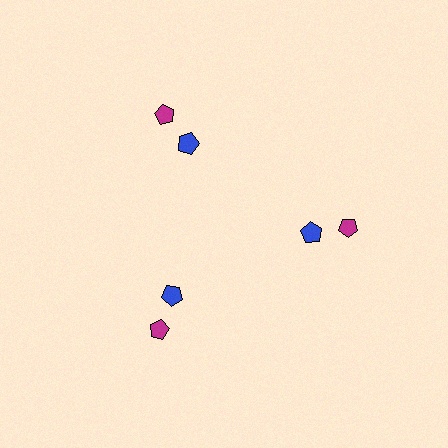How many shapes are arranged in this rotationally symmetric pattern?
There are 6 shapes, arranged in 3 groups of 2.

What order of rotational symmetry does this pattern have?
This pattern has 3-fold rotational symmetry.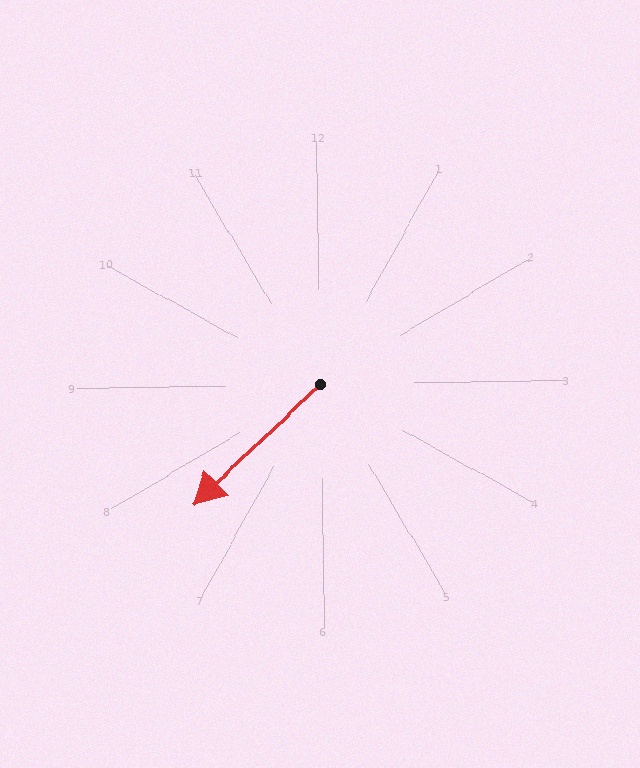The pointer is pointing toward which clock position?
Roughly 8 o'clock.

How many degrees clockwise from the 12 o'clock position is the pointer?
Approximately 227 degrees.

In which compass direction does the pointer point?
Southwest.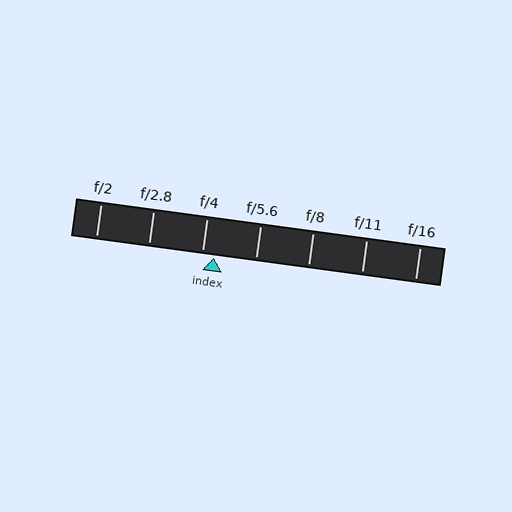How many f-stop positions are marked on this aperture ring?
There are 7 f-stop positions marked.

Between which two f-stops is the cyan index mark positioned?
The index mark is between f/4 and f/5.6.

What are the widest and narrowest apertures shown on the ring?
The widest aperture shown is f/2 and the narrowest is f/16.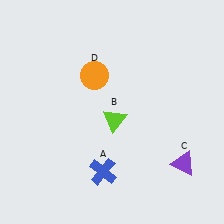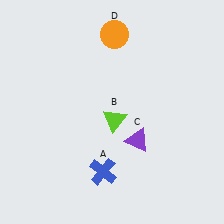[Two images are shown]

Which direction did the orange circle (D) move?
The orange circle (D) moved up.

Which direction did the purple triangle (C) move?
The purple triangle (C) moved left.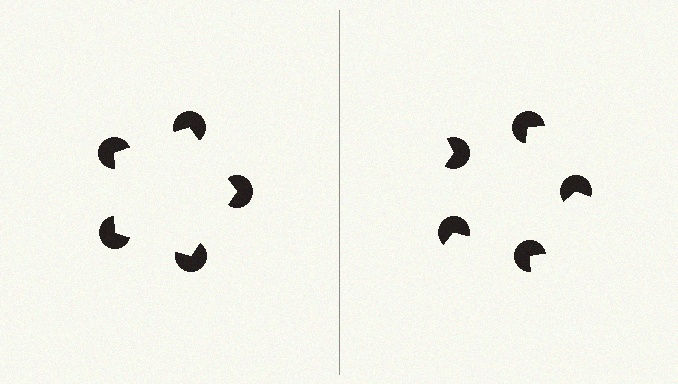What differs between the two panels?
The pac-man discs are positioned identically on both sides; only the wedge orientations differ. On the left they align to a pentagon; on the right they are misaligned.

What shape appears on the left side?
An illusory pentagon.